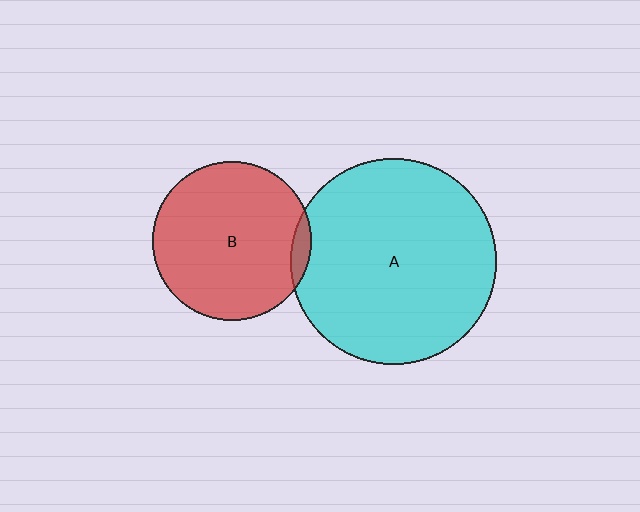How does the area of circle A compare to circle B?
Approximately 1.7 times.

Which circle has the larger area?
Circle A (cyan).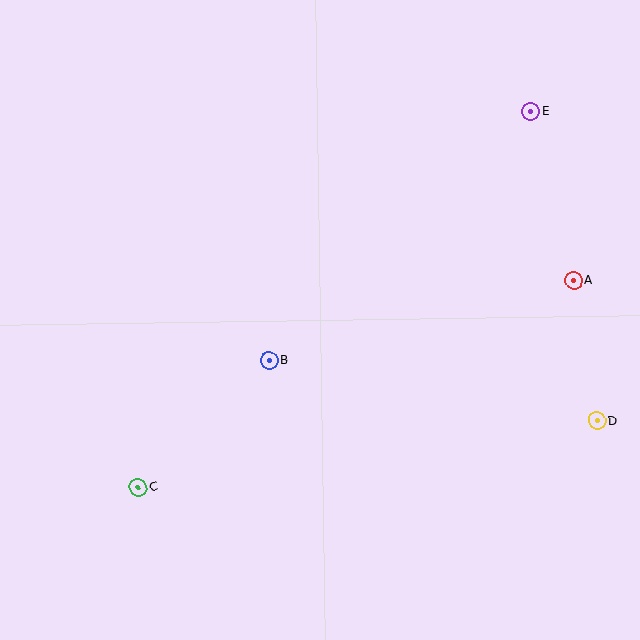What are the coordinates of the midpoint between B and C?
The midpoint between B and C is at (203, 424).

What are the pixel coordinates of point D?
Point D is at (597, 421).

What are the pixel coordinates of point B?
Point B is at (269, 360).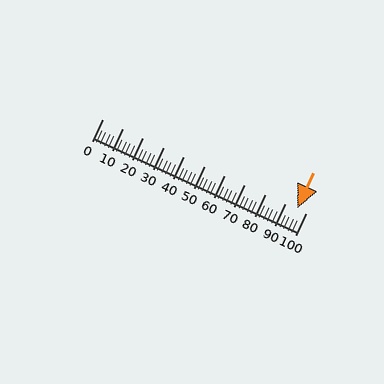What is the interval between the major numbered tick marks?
The major tick marks are spaced 10 units apart.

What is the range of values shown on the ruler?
The ruler shows values from 0 to 100.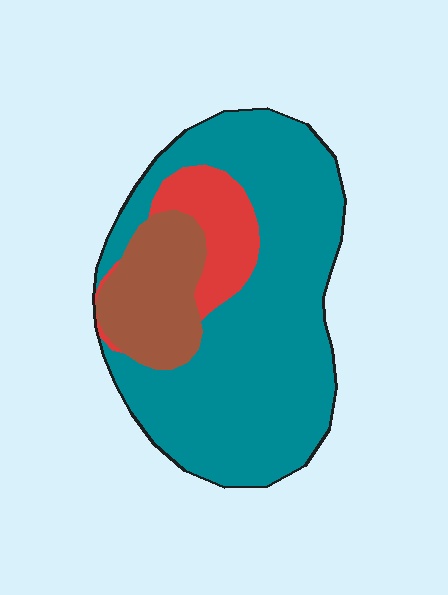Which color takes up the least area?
Red, at roughly 10%.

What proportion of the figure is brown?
Brown covers 17% of the figure.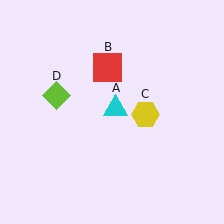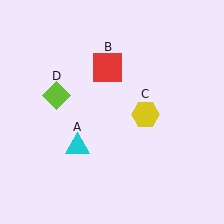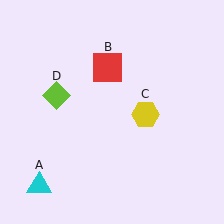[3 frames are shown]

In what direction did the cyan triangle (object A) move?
The cyan triangle (object A) moved down and to the left.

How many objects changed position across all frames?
1 object changed position: cyan triangle (object A).